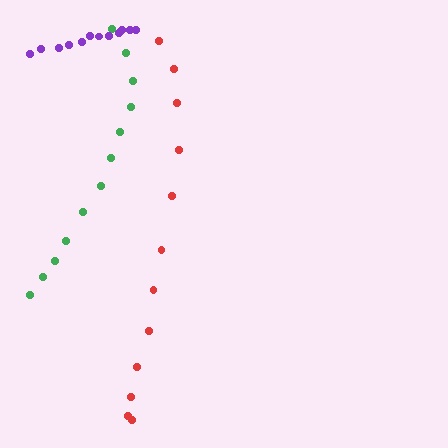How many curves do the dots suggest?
There are 3 distinct paths.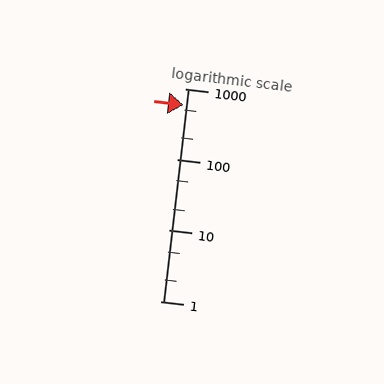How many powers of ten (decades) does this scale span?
The scale spans 3 decades, from 1 to 1000.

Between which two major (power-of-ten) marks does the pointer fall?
The pointer is between 100 and 1000.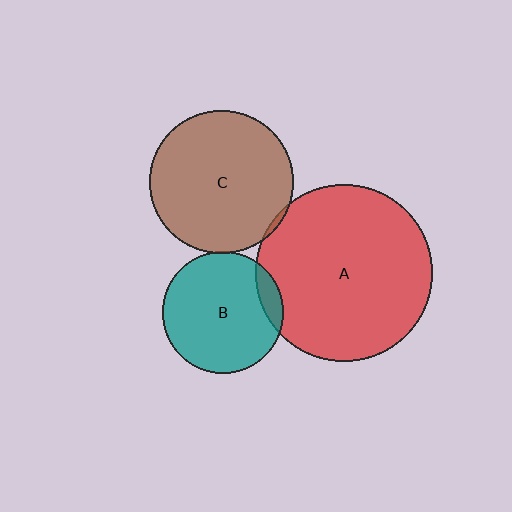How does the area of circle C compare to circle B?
Approximately 1.4 times.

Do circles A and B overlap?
Yes.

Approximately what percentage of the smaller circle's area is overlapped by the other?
Approximately 10%.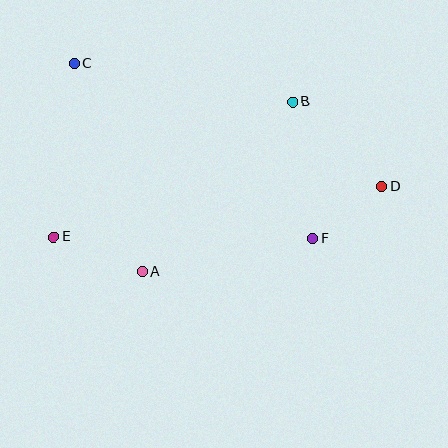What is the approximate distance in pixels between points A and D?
The distance between A and D is approximately 254 pixels.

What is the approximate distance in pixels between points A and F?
The distance between A and F is approximately 174 pixels.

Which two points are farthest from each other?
Points D and E are farthest from each other.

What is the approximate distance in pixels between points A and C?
The distance between A and C is approximately 219 pixels.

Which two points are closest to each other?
Points D and F are closest to each other.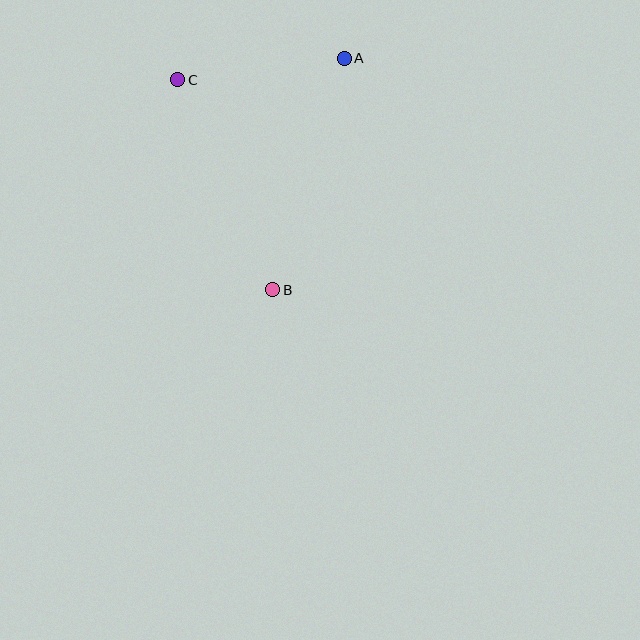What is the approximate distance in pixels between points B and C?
The distance between B and C is approximately 231 pixels.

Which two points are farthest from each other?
Points A and B are farthest from each other.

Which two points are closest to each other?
Points A and C are closest to each other.